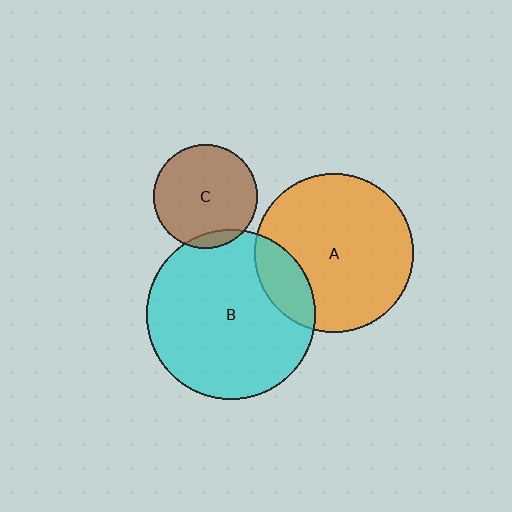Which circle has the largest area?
Circle B (cyan).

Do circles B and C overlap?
Yes.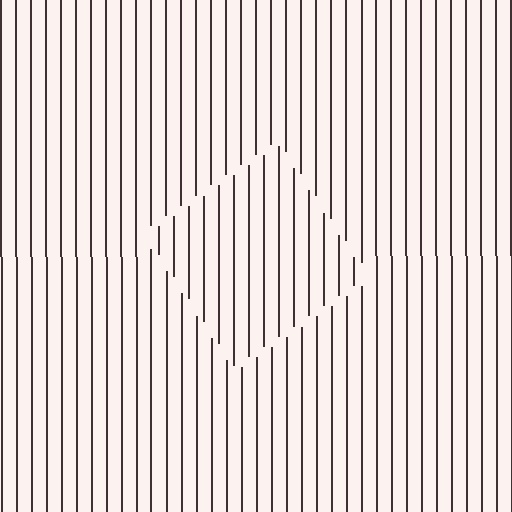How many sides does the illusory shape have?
4 sides — the line-ends trace a square.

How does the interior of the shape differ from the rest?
The interior of the shape contains the same grating, shifted by half a period — the contour is defined by the phase discontinuity where line-ends from the inner and outer gratings abut.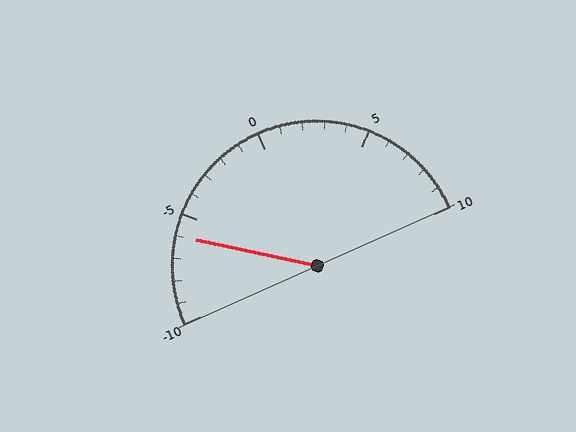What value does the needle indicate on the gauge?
The needle indicates approximately -6.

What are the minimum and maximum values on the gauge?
The gauge ranges from -10 to 10.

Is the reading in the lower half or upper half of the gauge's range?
The reading is in the lower half of the range (-10 to 10).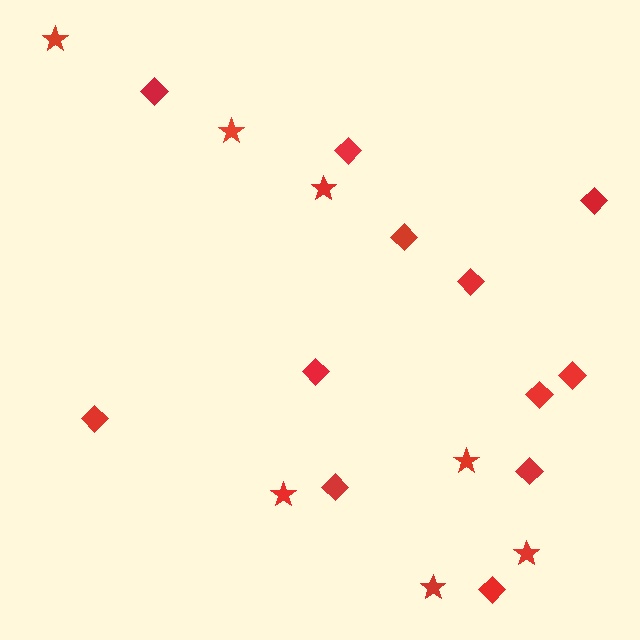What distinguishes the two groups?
There are 2 groups: one group of stars (7) and one group of diamonds (12).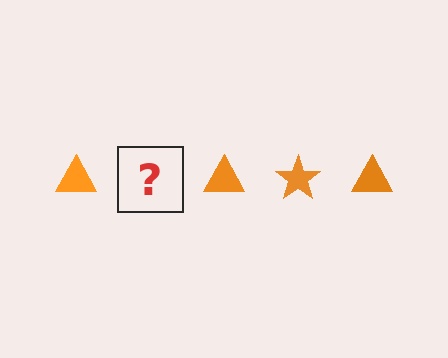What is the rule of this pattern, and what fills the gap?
The rule is that the pattern cycles through triangle, star shapes in orange. The gap should be filled with an orange star.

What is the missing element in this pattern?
The missing element is an orange star.